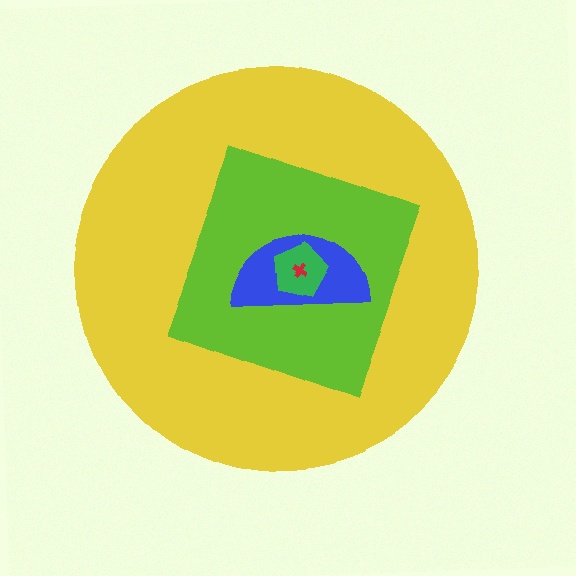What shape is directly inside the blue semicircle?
The green pentagon.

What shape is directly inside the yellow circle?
The lime square.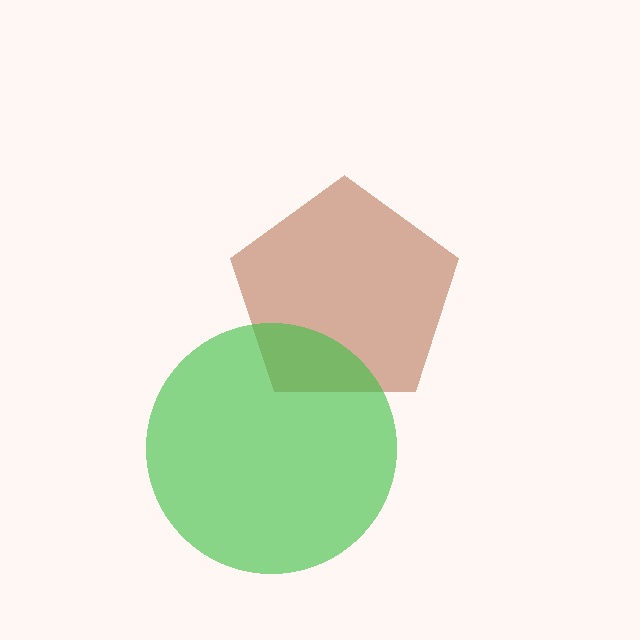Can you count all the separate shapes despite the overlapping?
Yes, there are 2 separate shapes.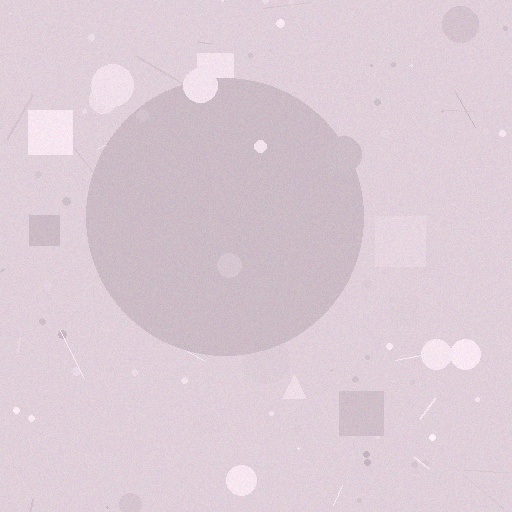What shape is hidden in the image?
A circle is hidden in the image.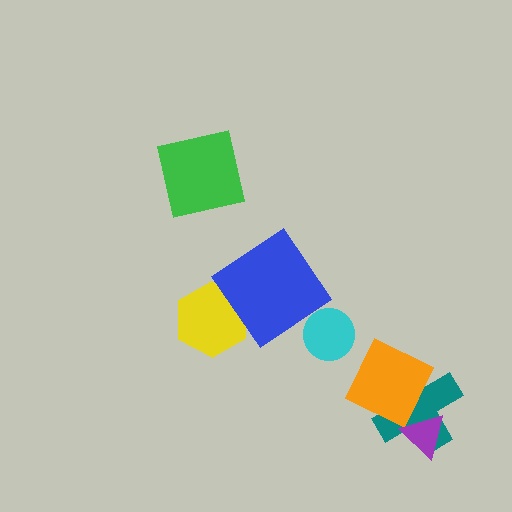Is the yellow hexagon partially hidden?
Yes, it is partially covered by another shape.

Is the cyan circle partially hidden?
No, no other shape covers it.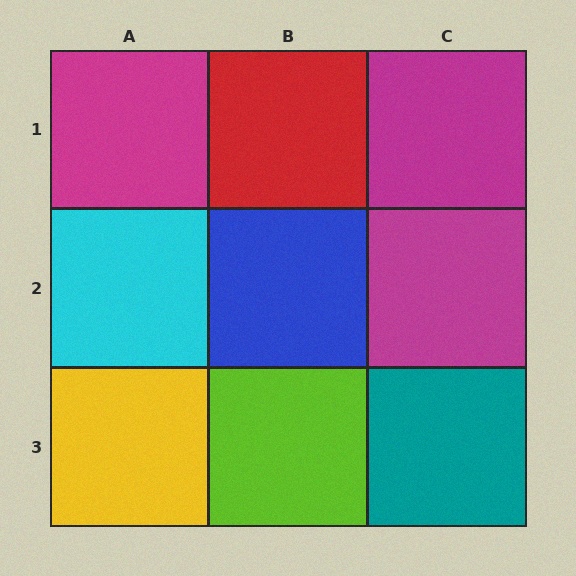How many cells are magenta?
3 cells are magenta.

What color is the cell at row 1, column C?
Magenta.